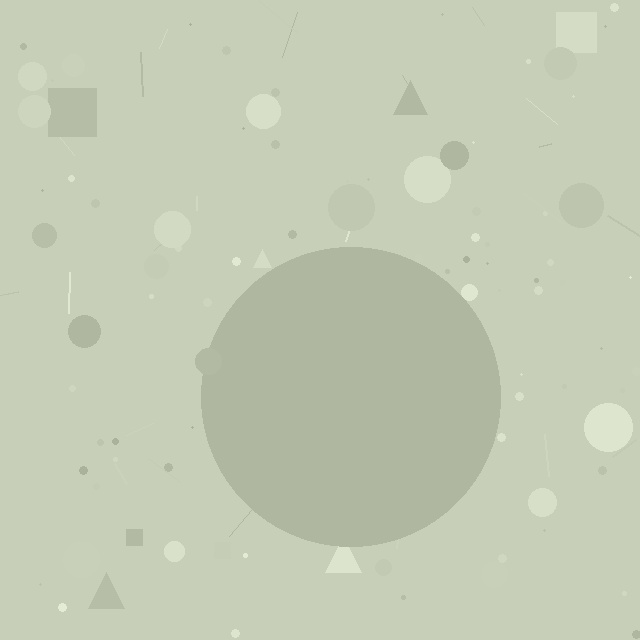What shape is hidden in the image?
A circle is hidden in the image.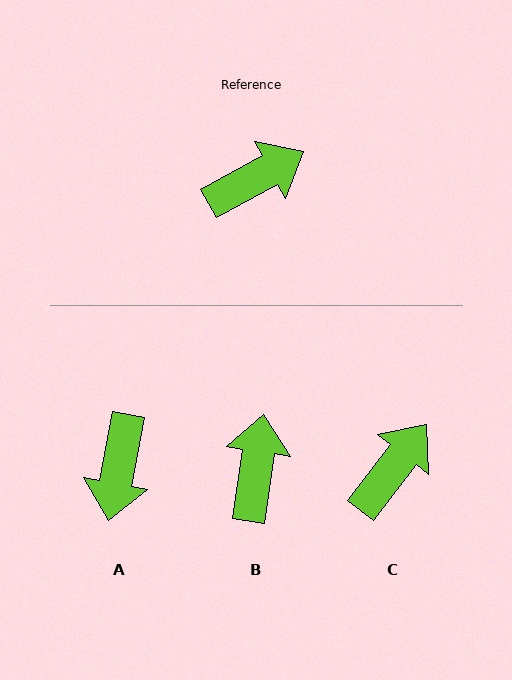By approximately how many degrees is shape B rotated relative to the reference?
Approximately 53 degrees counter-clockwise.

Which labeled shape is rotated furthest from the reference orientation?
A, about 129 degrees away.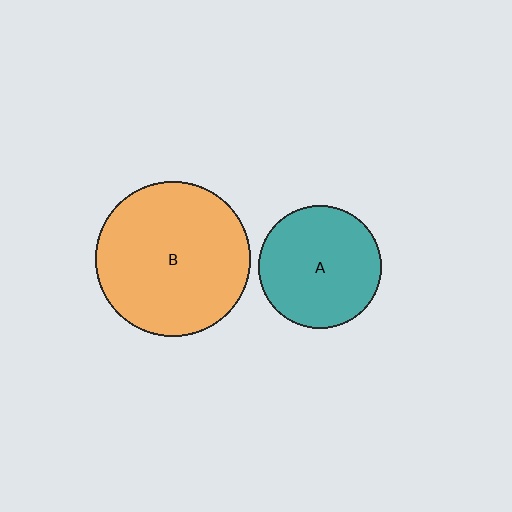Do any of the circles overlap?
No, none of the circles overlap.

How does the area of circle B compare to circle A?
Approximately 1.6 times.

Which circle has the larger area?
Circle B (orange).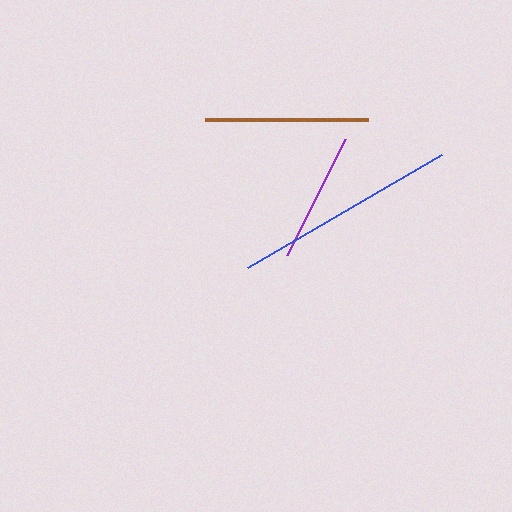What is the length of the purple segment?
The purple segment is approximately 130 pixels long.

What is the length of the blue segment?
The blue segment is approximately 225 pixels long.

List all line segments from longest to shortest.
From longest to shortest: blue, brown, purple.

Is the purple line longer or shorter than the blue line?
The blue line is longer than the purple line.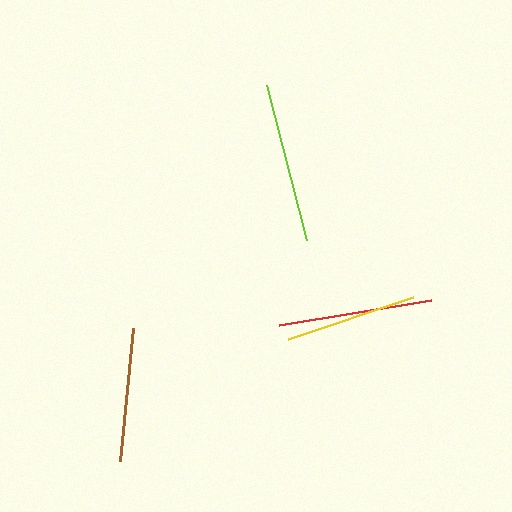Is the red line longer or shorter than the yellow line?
The red line is longer than the yellow line.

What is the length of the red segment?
The red segment is approximately 153 pixels long.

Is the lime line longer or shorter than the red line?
The lime line is longer than the red line.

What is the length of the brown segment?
The brown segment is approximately 134 pixels long.